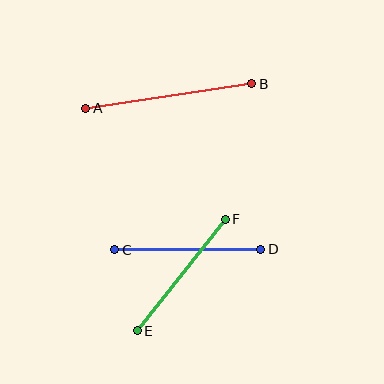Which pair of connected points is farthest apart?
Points A and B are farthest apart.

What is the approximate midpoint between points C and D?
The midpoint is at approximately (188, 250) pixels.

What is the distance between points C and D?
The distance is approximately 146 pixels.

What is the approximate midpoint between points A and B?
The midpoint is at approximately (169, 96) pixels.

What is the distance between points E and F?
The distance is approximately 142 pixels.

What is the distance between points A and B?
The distance is approximately 168 pixels.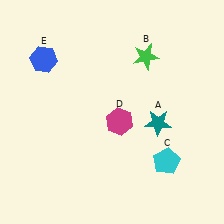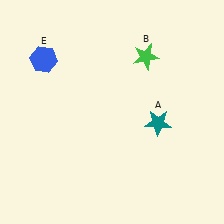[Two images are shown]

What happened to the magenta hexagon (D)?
The magenta hexagon (D) was removed in Image 2. It was in the bottom-right area of Image 1.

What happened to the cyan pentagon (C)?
The cyan pentagon (C) was removed in Image 2. It was in the bottom-right area of Image 1.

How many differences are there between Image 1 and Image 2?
There are 2 differences between the two images.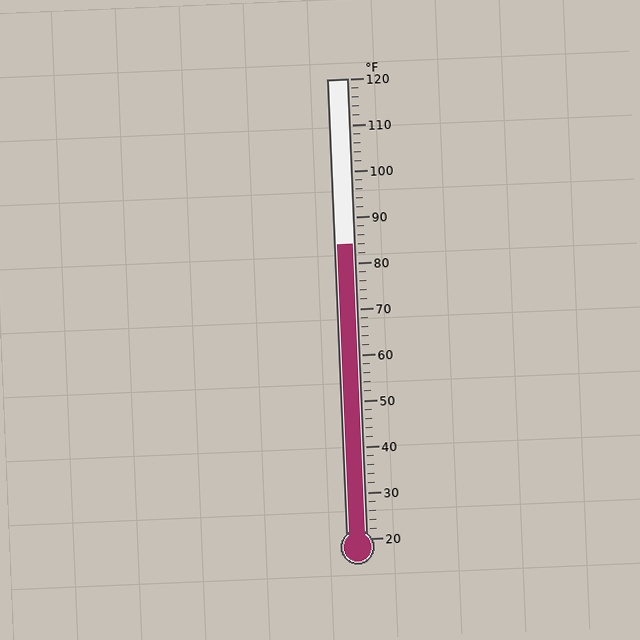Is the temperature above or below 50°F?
The temperature is above 50°F.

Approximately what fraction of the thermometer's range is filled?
The thermometer is filled to approximately 65% of its range.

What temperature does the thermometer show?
The thermometer shows approximately 84°F.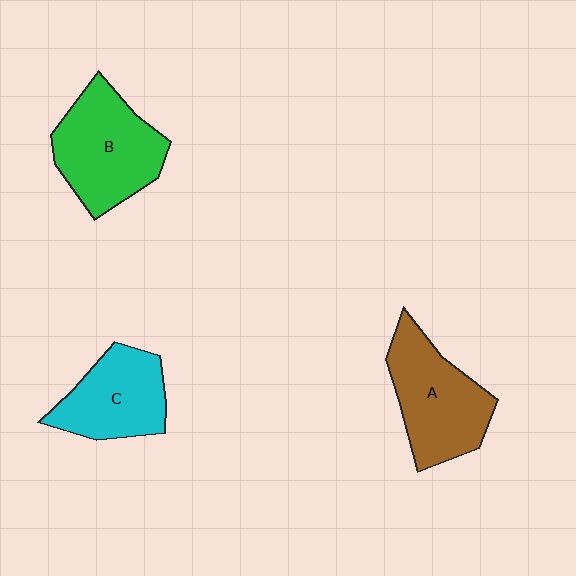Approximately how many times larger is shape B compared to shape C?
Approximately 1.2 times.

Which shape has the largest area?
Shape B (green).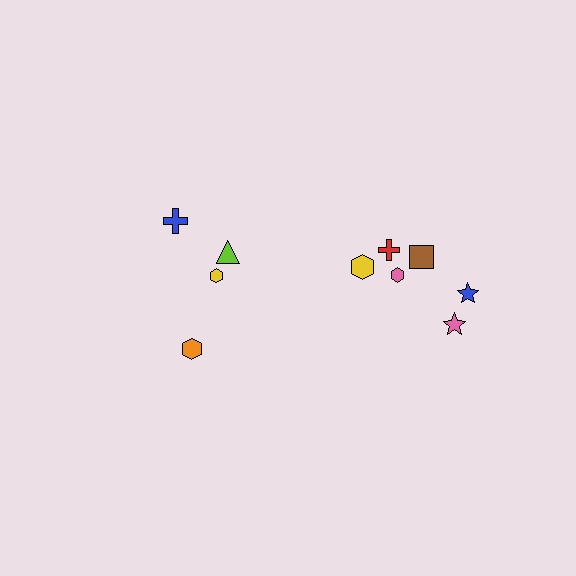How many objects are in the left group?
There are 4 objects.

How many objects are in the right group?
There are 6 objects.